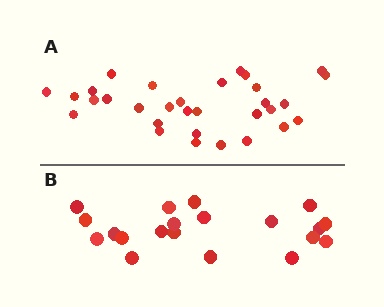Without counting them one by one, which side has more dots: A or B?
Region A (the top region) has more dots.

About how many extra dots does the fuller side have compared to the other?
Region A has roughly 12 or so more dots than region B.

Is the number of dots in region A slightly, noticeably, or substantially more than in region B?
Region A has substantially more. The ratio is roughly 1.6 to 1.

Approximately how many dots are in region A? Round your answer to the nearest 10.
About 30 dots. (The exact count is 31, which rounds to 30.)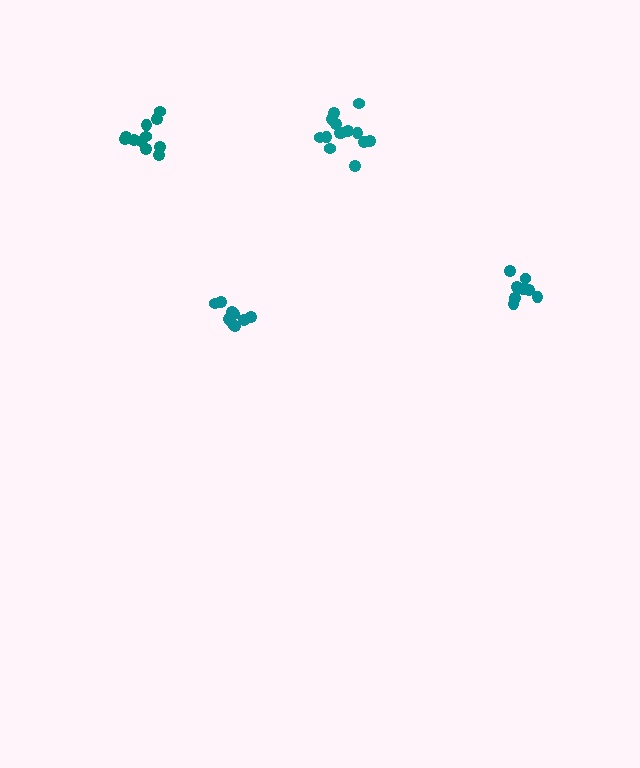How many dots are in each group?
Group 1: 9 dots, Group 2: 11 dots, Group 3: 14 dots, Group 4: 9 dots (43 total).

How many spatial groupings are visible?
There are 4 spatial groupings.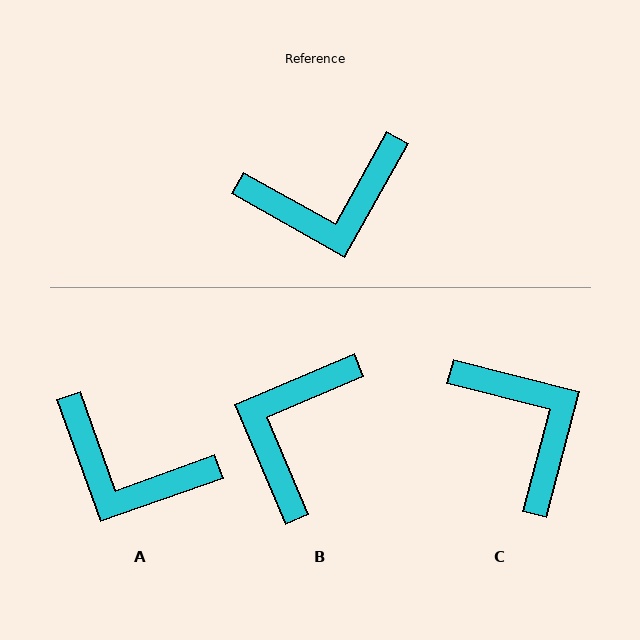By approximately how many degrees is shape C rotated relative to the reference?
Approximately 105 degrees counter-clockwise.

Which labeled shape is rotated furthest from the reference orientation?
B, about 127 degrees away.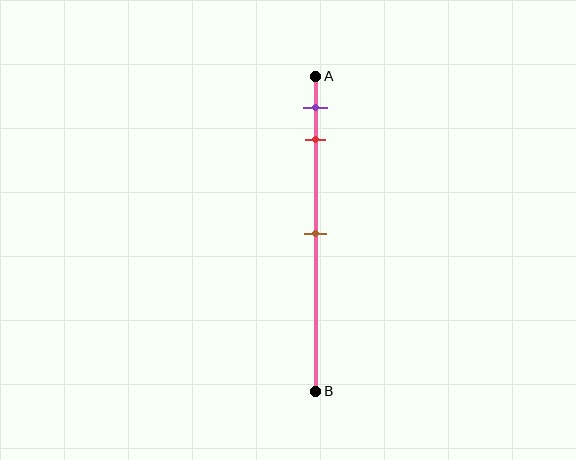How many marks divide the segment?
There are 3 marks dividing the segment.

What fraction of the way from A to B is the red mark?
The red mark is approximately 20% (0.2) of the way from A to B.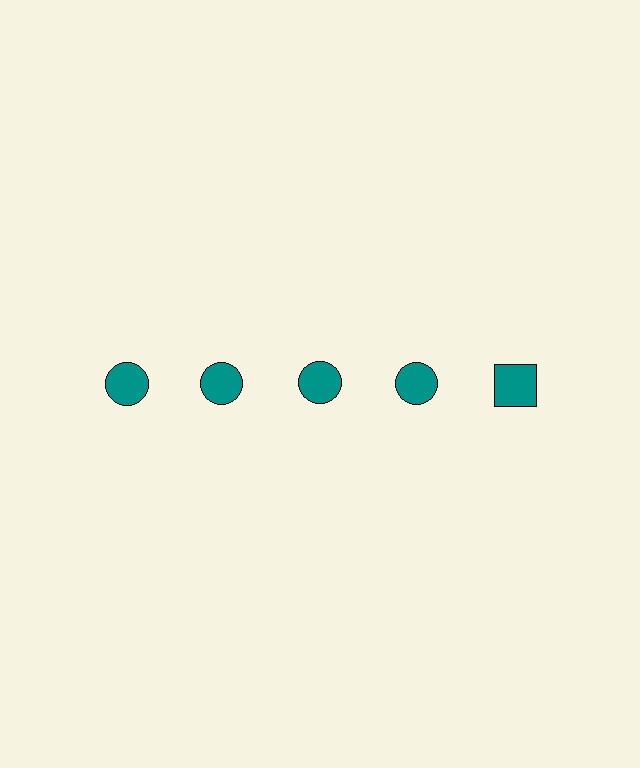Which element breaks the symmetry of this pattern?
The teal square in the top row, rightmost column breaks the symmetry. All other shapes are teal circles.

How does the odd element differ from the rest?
It has a different shape: square instead of circle.